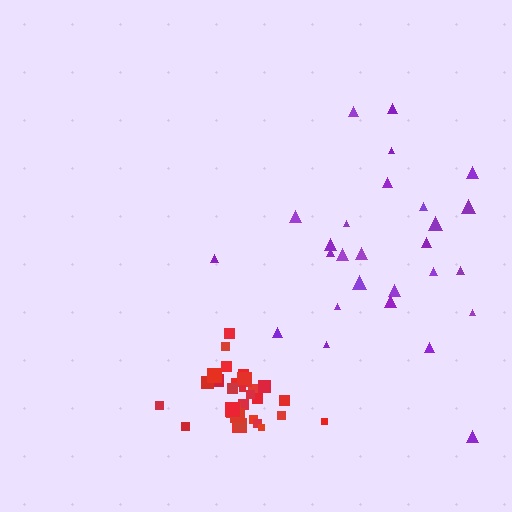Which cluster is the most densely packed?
Red.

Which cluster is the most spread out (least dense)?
Purple.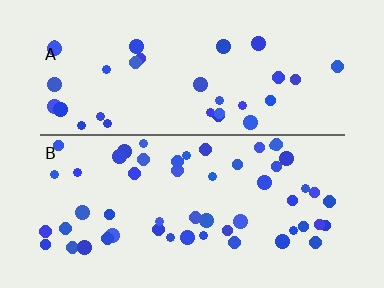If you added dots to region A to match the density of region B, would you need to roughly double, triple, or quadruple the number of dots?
Approximately double.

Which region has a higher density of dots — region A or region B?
B (the bottom).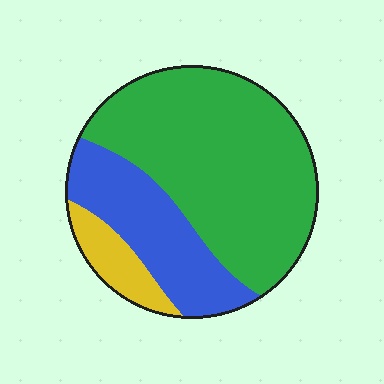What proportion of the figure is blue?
Blue covers about 25% of the figure.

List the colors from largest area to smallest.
From largest to smallest: green, blue, yellow.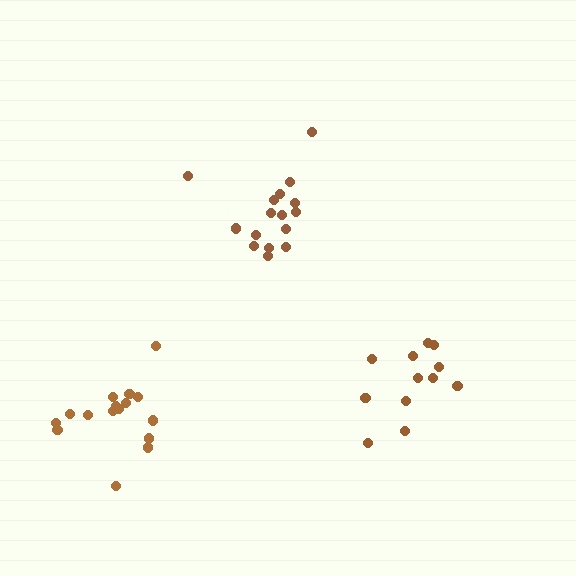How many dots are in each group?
Group 1: 12 dots, Group 2: 16 dots, Group 3: 16 dots (44 total).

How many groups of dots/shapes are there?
There are 3 groups.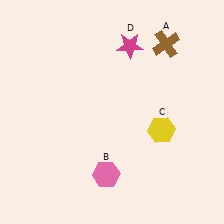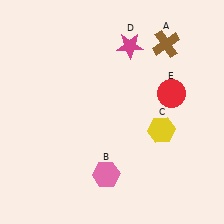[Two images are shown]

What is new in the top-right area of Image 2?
A red circle (E) was added in the top-right area of Image 2.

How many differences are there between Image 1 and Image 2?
There is 1 difference between the two images.